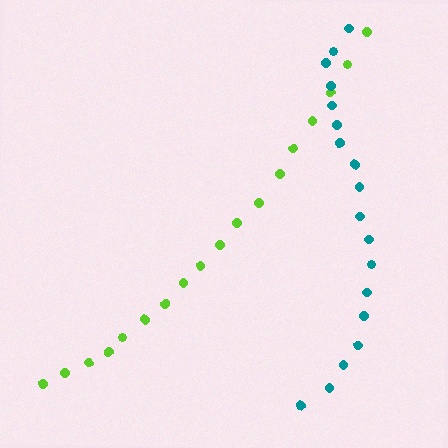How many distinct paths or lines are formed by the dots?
There are 2 distinct paths.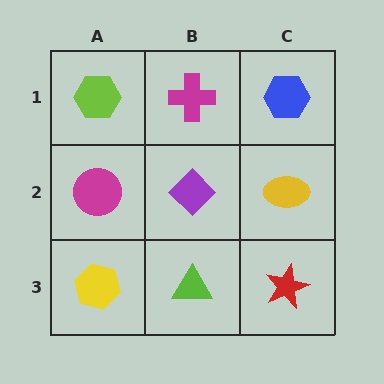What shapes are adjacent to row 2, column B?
A magenta cross (row 1, column B), a lime triangle (row 3, column B), a magenta circle (row 2, column A), a yellow ellipse (row 2, column C).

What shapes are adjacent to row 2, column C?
A blue hexagon (row 1, column C), a red star (row 3, column C), a purple diamond (row 2, column B).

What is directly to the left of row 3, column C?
A lime triangle.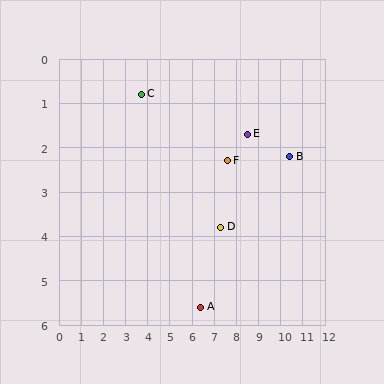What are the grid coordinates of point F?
Point F is at approximately (7.6, 2.3).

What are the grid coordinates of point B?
Point B is at approximately (10.4, 2.2).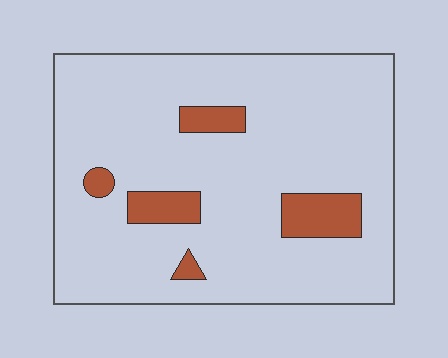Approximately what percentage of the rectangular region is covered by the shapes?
Approximately 10%.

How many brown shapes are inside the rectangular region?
5.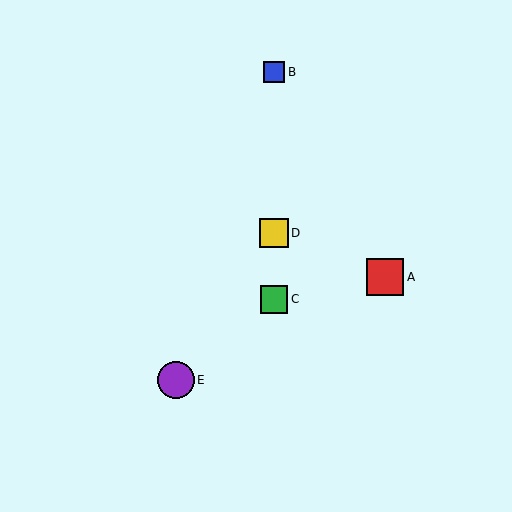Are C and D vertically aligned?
Yes, both are at x≈274.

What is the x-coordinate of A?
Object A is at x≈385.